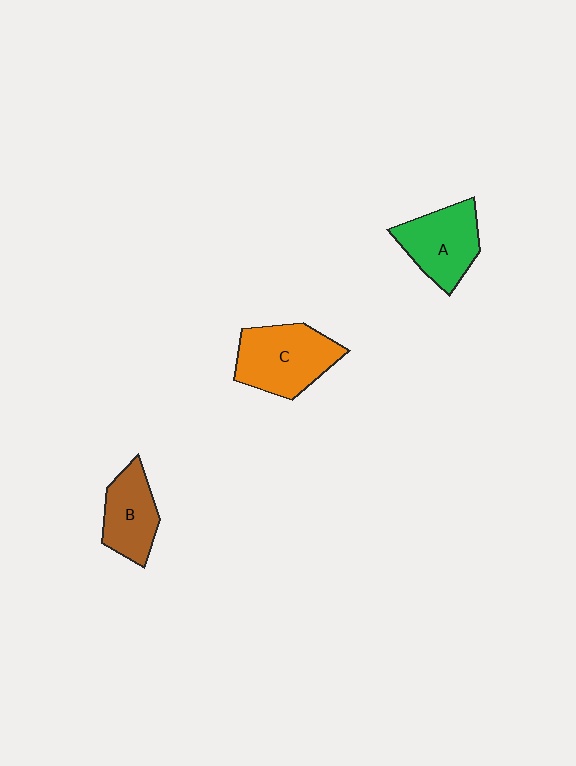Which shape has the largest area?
Shape C (orange).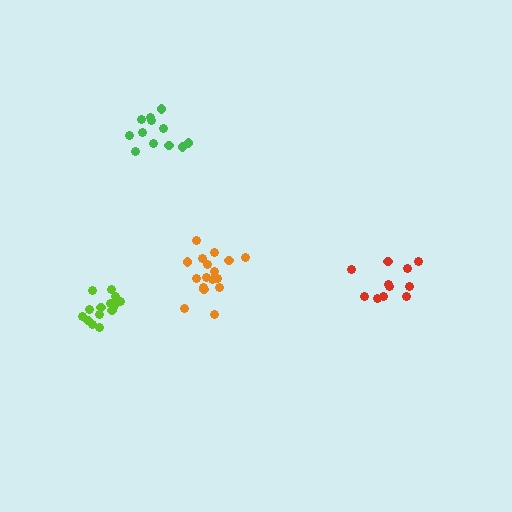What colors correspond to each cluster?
The clusters are colored: green, red, orange, lime.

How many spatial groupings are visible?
There are 4 spatial groupings.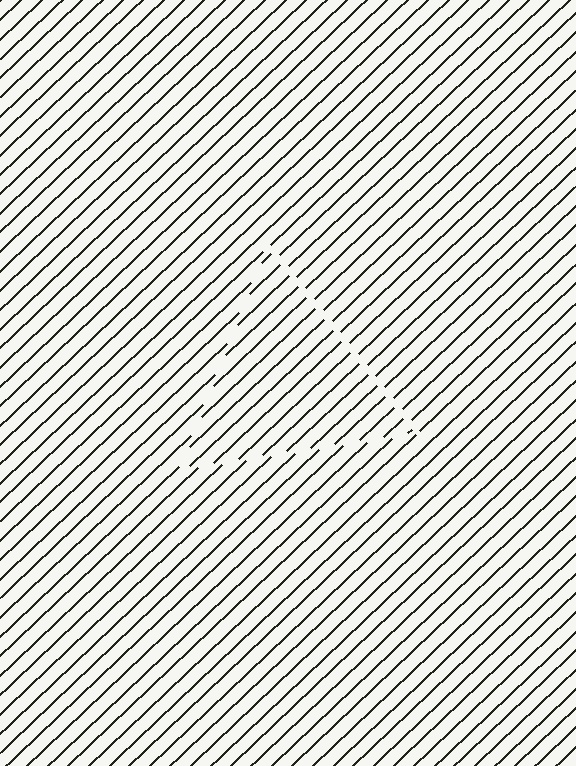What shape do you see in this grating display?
An illusory triangle. The interior of the shape contains the same grating, shifted by half a period — the contour is defined by the phase discontinuity where line-ends from the inner and outer gratings abut.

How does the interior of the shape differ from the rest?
The interior of the shape contains the same grating, shifted by half a period — the contour is defined by the phase discontinuity where line-ends from the inner and outer gratings abut.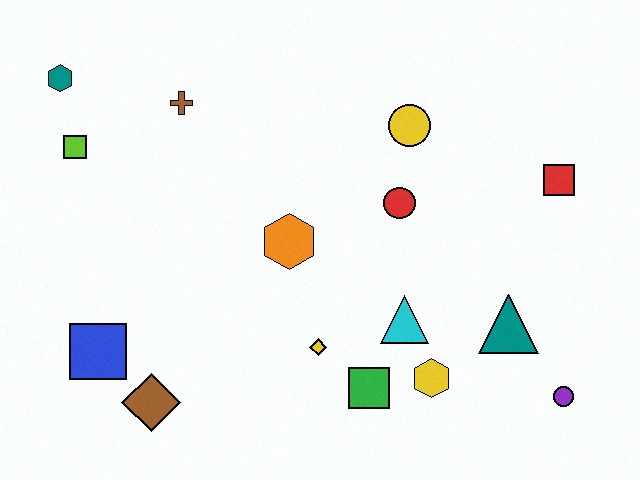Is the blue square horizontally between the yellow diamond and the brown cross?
No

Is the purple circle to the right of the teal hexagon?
Yes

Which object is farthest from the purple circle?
The teal hexagon is farthest from the purple circle.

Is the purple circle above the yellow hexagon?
No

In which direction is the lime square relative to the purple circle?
The lime square is to the left of the purple circle.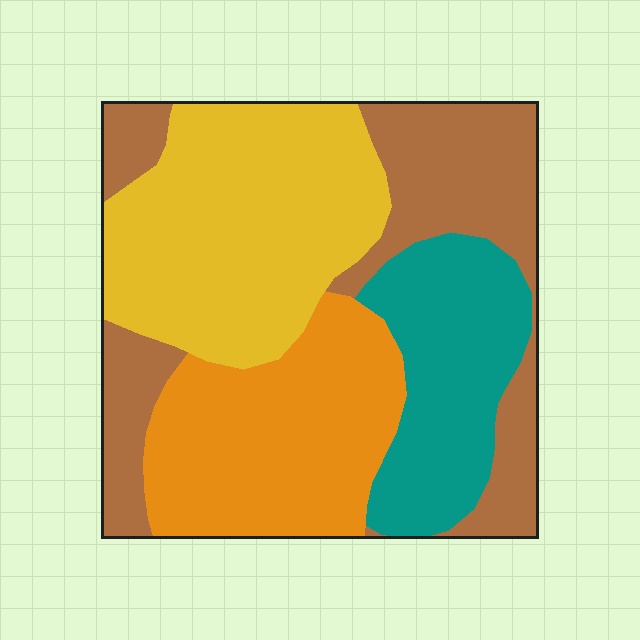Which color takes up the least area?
Teal, at roughly 20%.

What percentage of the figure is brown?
Brown takes up between a quarter and a half of the figure.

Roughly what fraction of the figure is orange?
Orange covers about 25% of the figure.